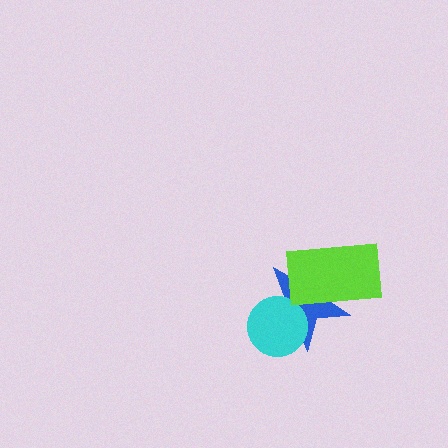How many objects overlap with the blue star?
2 objects overlap with the blue star.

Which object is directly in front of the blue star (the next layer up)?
The cyan circle is directly in front of the blue star.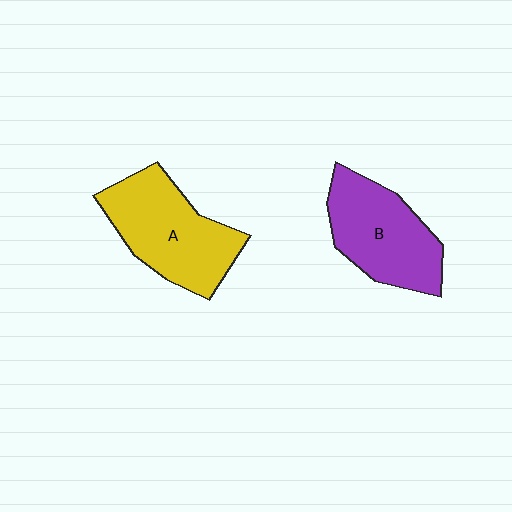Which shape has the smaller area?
Shape B (purple).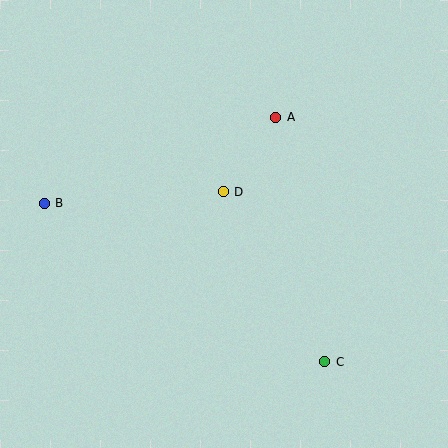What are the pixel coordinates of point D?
Point D is at (223, 192).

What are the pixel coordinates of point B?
Point B is at (44, 203).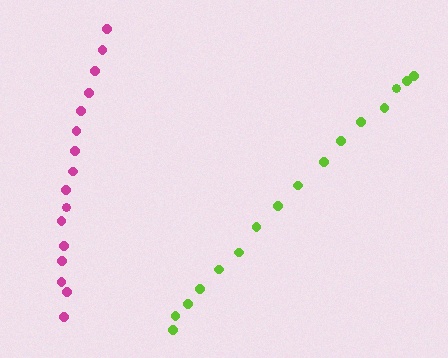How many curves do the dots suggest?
There are 2 distinct paths.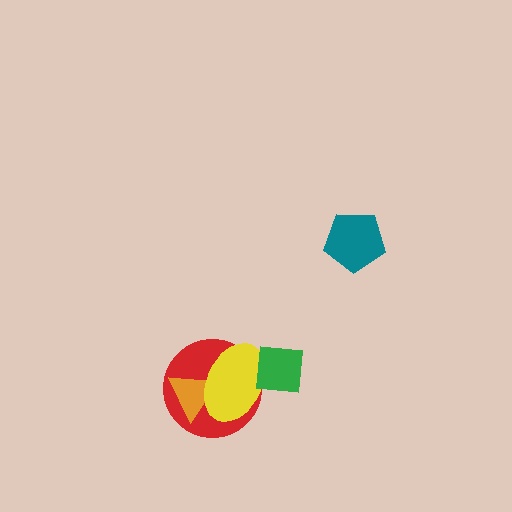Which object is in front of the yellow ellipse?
The green square is in front of the yellow ellipse.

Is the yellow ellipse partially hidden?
Yes, it is partially covered by another shape.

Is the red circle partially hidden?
Yes, it is partially covered by another shape.